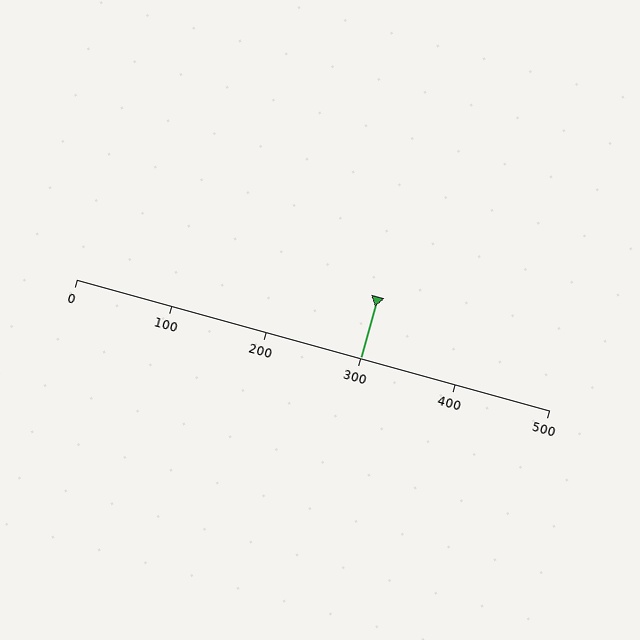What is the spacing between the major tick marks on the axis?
The major ticks are spaced 100 apart.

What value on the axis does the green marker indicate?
The marker indicates approximately 300.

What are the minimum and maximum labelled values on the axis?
The axis runs from 0 to 500.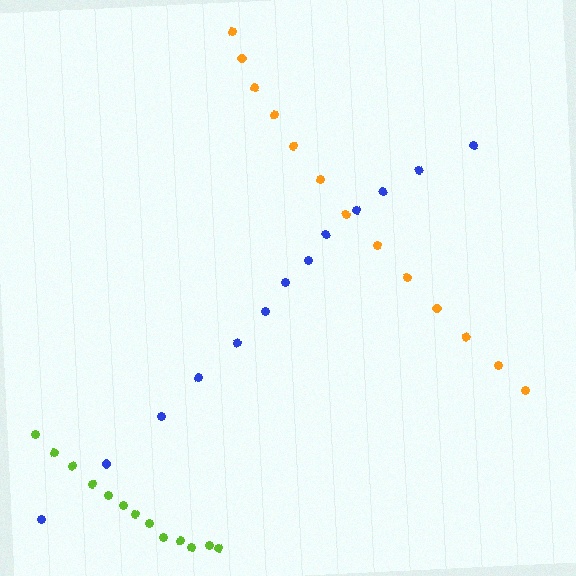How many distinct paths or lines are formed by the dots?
There are 3 distinct paths.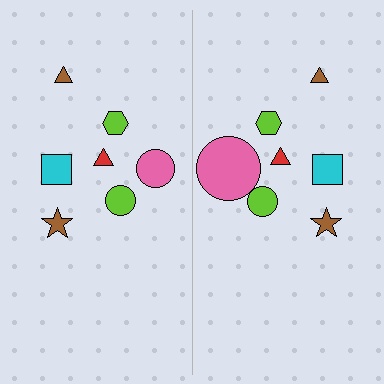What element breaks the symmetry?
The pink circle on the right side has a different size than its mirror counterpart.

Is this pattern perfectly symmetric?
No, the pattern is not perfectly symmetric. The pink circle on the right side has a different size than its mirror counterpart.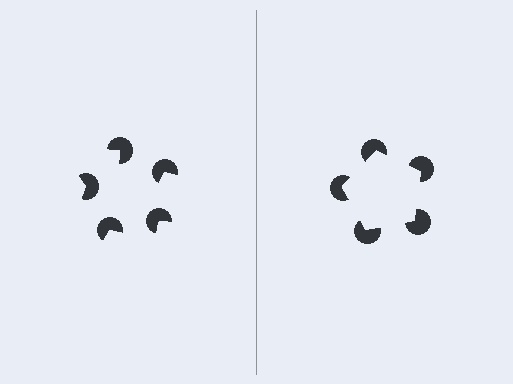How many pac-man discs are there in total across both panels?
10 — 5 on each side.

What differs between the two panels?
The pac-man discs are positioned identically on both sides; only the wedge orientations differ. On the right they align to a pentagon; on the left they are misaligned.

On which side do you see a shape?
An illusory pentagon appears on the right side. On the left side the wedge cuts are rotated, so no coherent shape forms.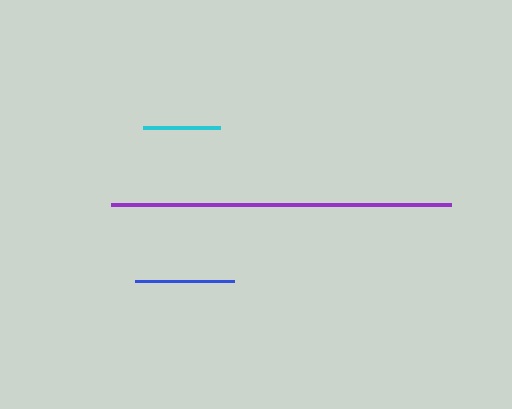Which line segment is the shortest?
The cyan line is the shortest at approximately 77 pixels.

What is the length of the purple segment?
The purple segment is approximately 339 pixels long.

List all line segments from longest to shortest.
From longest to shortest: purple, blue, cyan.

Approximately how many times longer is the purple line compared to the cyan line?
The purple line is approximately 4.4 times the length of the cyan line.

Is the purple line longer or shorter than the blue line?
The purple line is longer than the blue line.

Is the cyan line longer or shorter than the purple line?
The purple line is longer than the cyan line.